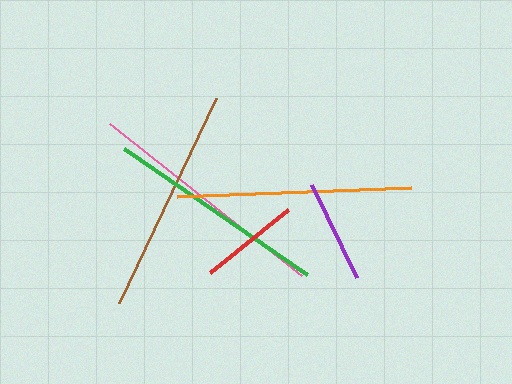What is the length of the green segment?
The green segment is approximately 222 pixels long.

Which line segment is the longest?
The pink line is the longest at approximately 245 pixels.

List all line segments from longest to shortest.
From longest to shortest: pink, orange, brown, green, purple, red.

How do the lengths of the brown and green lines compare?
The brown and green lines are approximately the same length.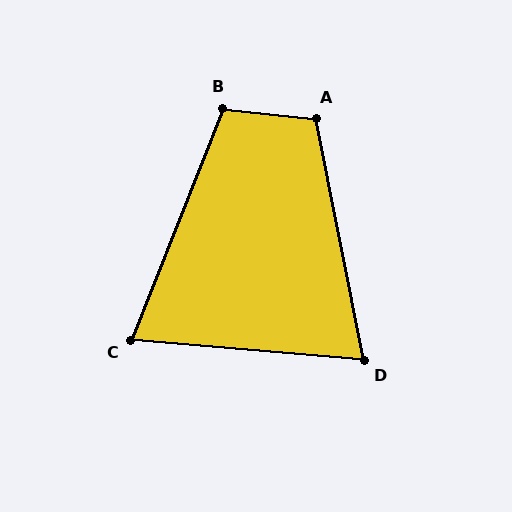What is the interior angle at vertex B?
Approximately 106 degrees (obtuse).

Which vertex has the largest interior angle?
A, at approximately 107 degrees.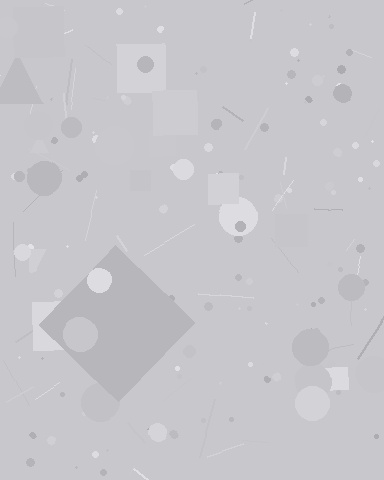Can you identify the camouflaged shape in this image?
The camouflaged shape is a diamond.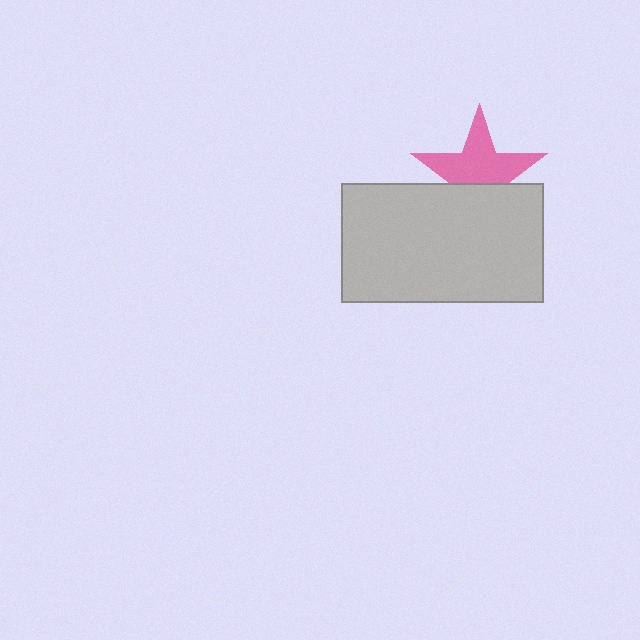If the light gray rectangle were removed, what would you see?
You would see the complete pink star.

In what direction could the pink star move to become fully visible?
The pink star could move up. That would shift it out from behind the light gray rectangle entirely.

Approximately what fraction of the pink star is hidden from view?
Roughly 38% of the pink star is hidden behind the light gray rectangle.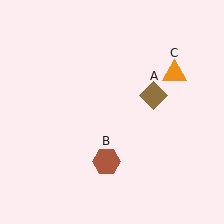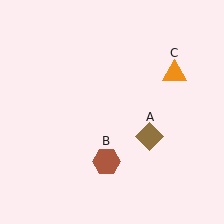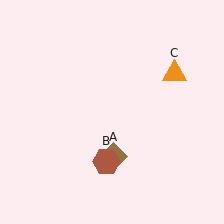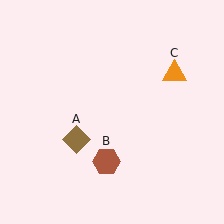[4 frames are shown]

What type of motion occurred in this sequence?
The brown diamond (object A) rotated clockwise around the center of the scene.